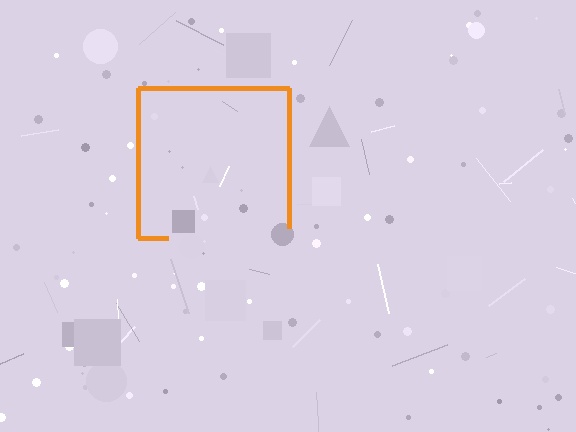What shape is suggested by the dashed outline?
The dashed outline suggests a square.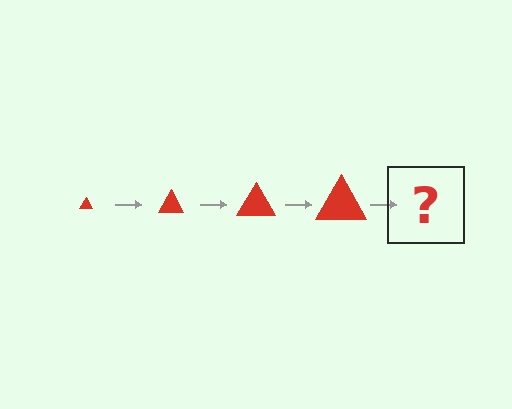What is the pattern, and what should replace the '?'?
The pattern is that the triangle gets progressively larger each step. The '?' should be a red triangle, larger than the previous one.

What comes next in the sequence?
The next element should be a red triangle, larger than the previous one.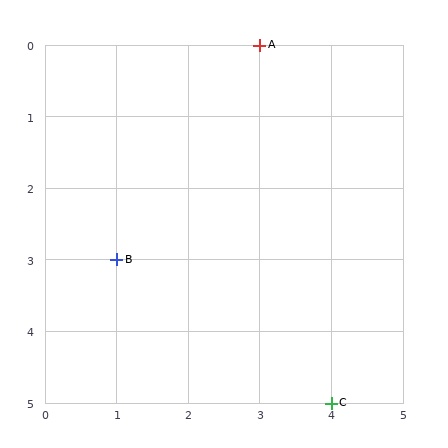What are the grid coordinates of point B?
Point B is at grid coordinates (1, 3).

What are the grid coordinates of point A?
Point A is at grid coordinates (3, 0).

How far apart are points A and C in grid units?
Points A and C are 1 column and 5 rows apart (about 5.1 grid units diagonally).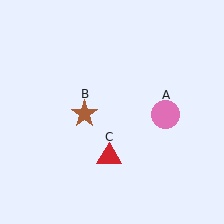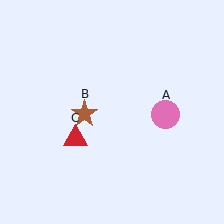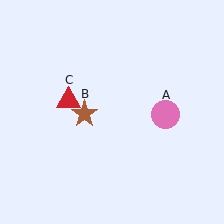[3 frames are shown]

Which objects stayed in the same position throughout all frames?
Pink circle (object A) and brown star (object B) remained stationary.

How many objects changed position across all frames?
1 object changed position: red triangle (object C).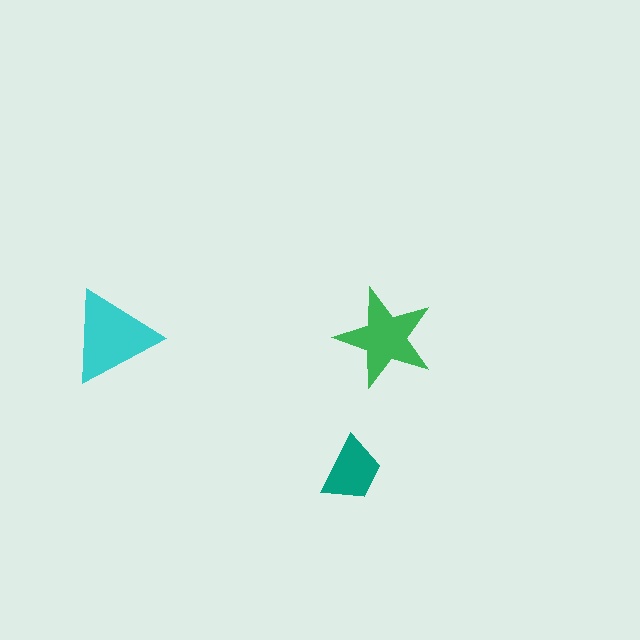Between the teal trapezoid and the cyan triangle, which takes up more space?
The cyan triangle.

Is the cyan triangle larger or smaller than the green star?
Larger.